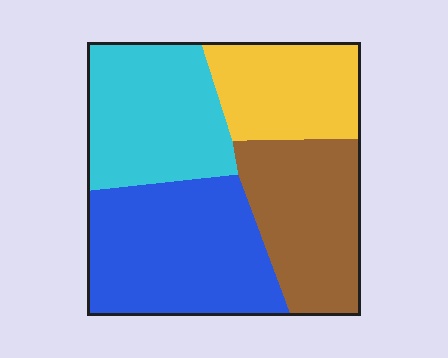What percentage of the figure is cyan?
Cyan takes up between a sixth and a third of the figure.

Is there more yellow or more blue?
Blue.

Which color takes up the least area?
Yellow, at roughly 20%.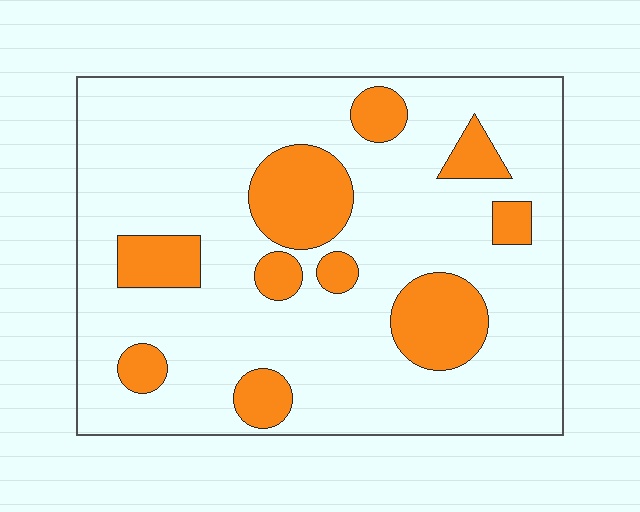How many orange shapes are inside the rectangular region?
10.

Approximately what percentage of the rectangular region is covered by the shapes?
Approximately 20%.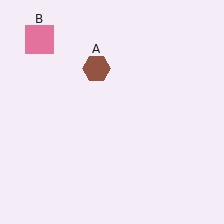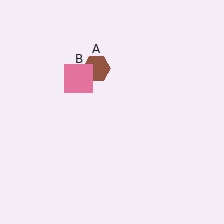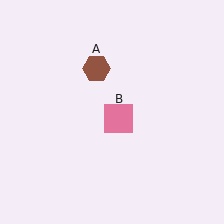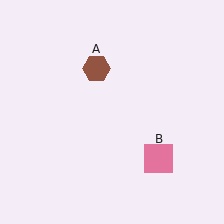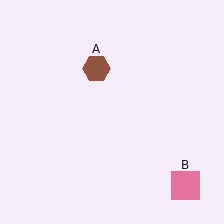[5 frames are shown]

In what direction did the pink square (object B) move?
The pink square (object B) moved down and to the right.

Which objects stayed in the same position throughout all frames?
Brown hexagon (object A) remained stationary.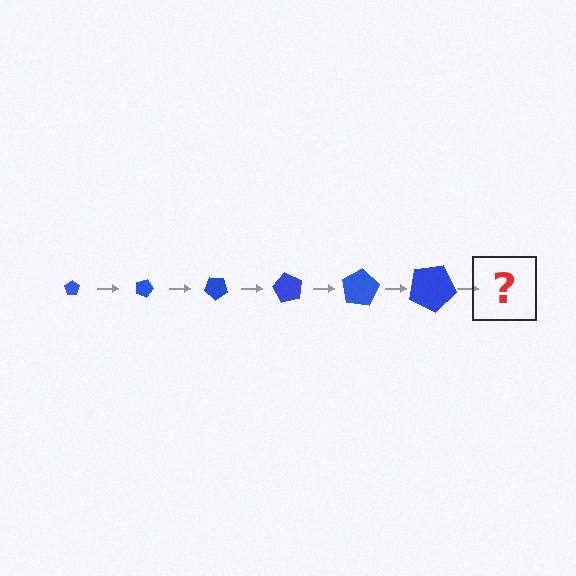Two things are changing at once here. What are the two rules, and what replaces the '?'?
The two rules are that the pentagon grows larger each step and it rotates 20 degrees each step. The '?' should be a pentagon, larger than the previous one and rotated 120 degrees from the start.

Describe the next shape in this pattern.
It should be a pentagon, larger than the previous one and rotated 120 degrees from the start.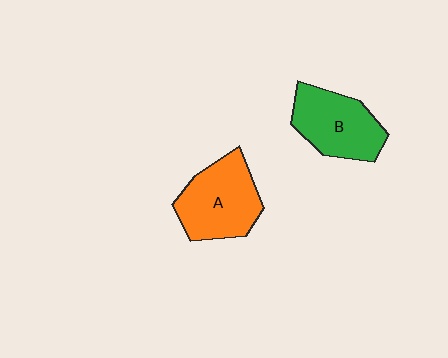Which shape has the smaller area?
Shape B (green).